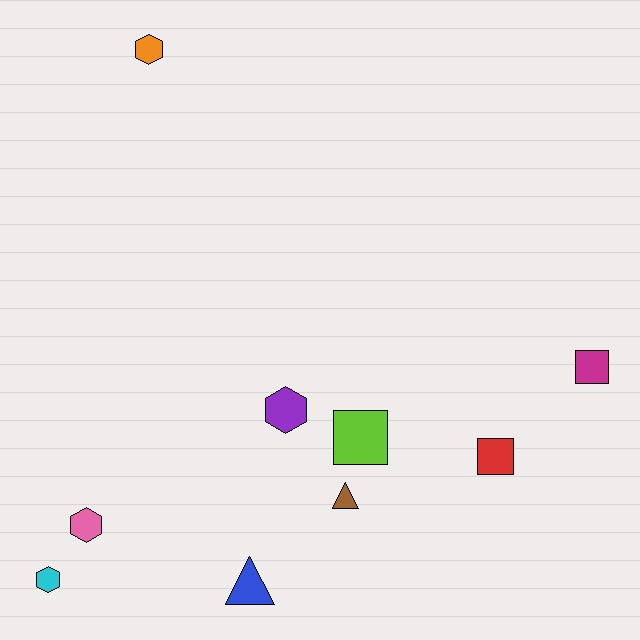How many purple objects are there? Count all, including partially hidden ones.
There is 1 purple object.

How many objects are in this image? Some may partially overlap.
There are 9 objects.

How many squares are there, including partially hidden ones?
There are 3 squares.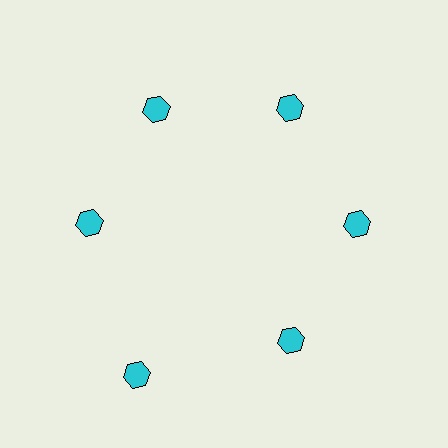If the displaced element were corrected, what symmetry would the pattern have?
It would have 6-fold rotational symmetry — the pattern would map onto itself every 60 degrees.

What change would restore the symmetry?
The symmetry would be restored by moving it inward, back onto the ring so that all 6 hexagons sit at equal angles and equal distance from the center.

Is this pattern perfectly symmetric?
No. The 6 cyan hexagons are arranged in a ring, but one element near the 7 o'clock position is pushed outward from the center, breaking the 6-fold rotational symmetry.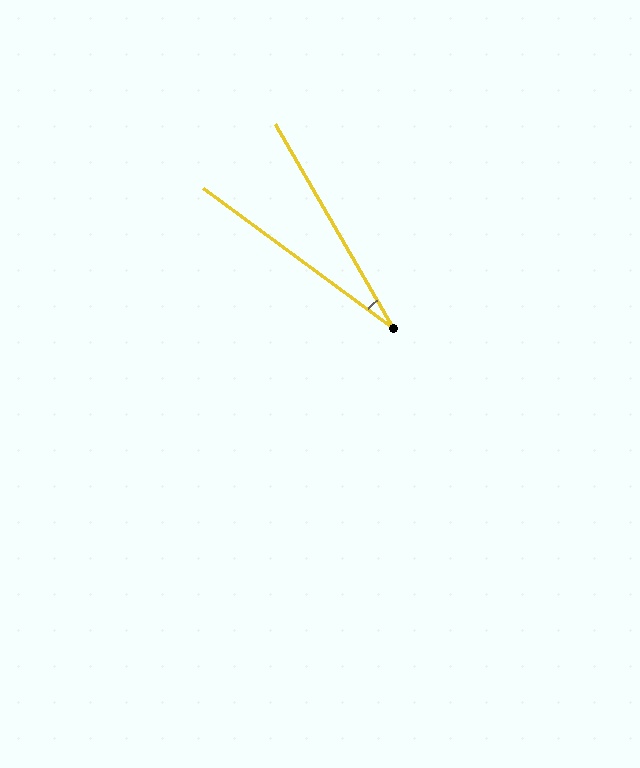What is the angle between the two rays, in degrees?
Approximately 23 degrees.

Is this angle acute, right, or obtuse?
It is acute.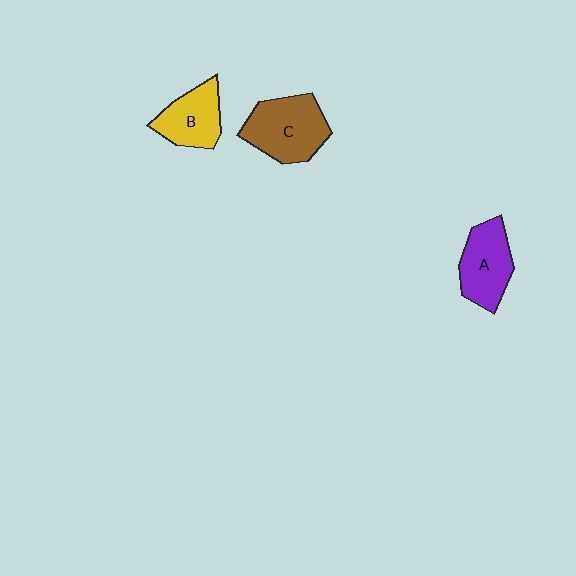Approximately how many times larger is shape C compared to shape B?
Approximately 1.4 times.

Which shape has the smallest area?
Shape B (yellow).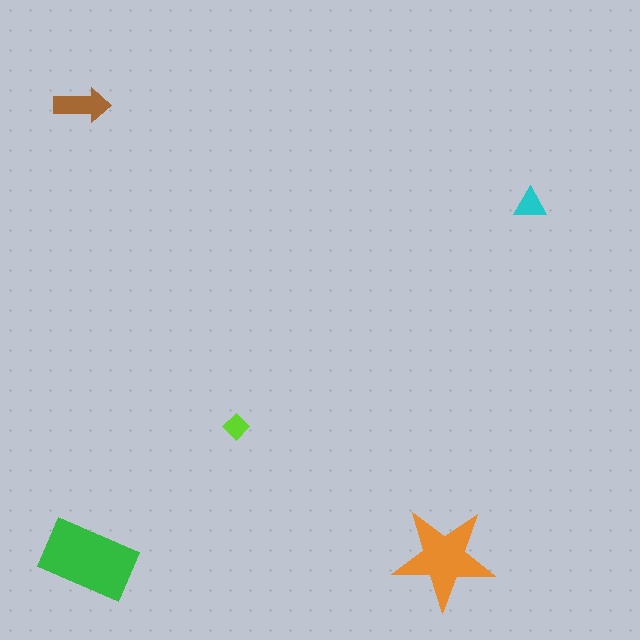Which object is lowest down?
The green rectangle is bottommost.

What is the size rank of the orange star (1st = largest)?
2nd.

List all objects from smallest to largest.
The lime diamond, the cyan triangle, the brown arrow, the orange star, the green rectangle.